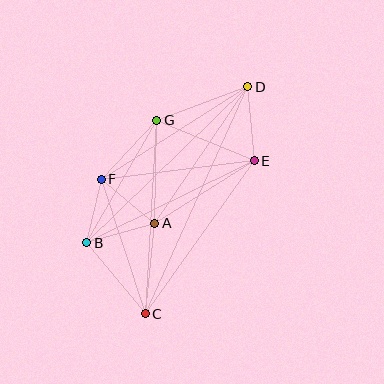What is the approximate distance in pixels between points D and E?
The distance between D and E is approximately 74 pixels.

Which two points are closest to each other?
Points B and F are closest to each other.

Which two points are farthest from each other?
Points C and D are farthest from each other.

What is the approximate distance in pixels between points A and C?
The distance between A and C is approximately 91 pixels.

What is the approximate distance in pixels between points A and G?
The distance between A and G is approximately 103 pixels.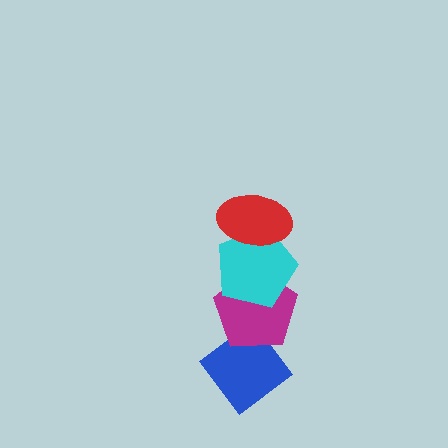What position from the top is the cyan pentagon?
The cyan pentagon is 2nd from the top.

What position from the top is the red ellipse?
The red ellipse is 1st from the top.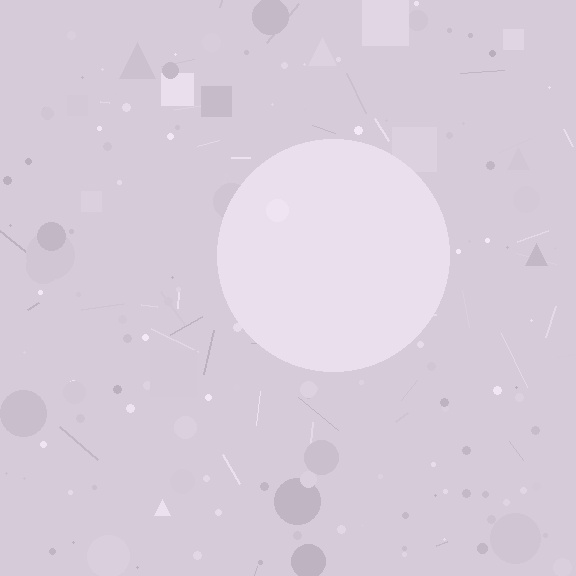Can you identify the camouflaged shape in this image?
The camouflaged shape is a circle.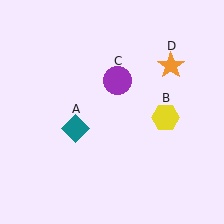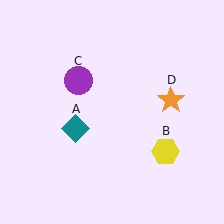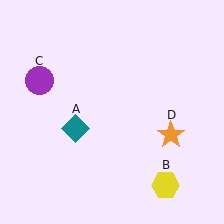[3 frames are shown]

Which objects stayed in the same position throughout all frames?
Teal diamond (object A) remained stationary.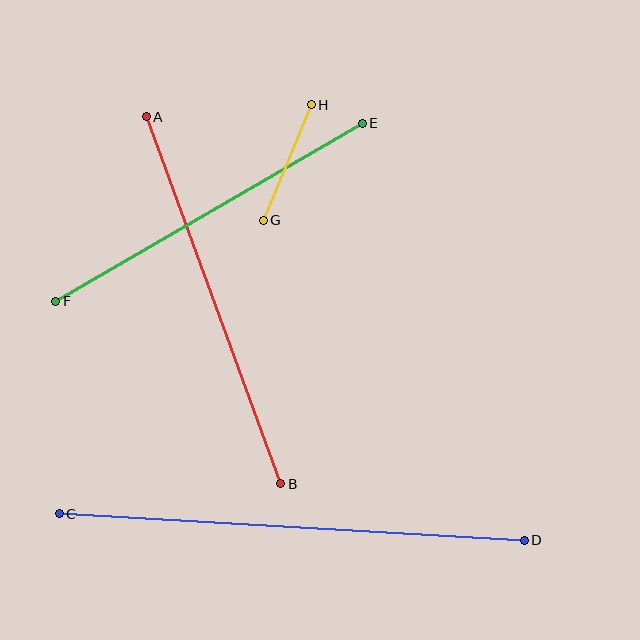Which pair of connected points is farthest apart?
Points C and D are farthest apart.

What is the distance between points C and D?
The distance is approximately 466 pixels.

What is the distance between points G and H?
The distance is approximately 125 pixels.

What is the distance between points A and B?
The distance is approximately 391 pixels.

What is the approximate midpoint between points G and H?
The midpoint is at approximately (287, 163) pixels.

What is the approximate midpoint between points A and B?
The midpoint is at approximately (213, 300) pixels.